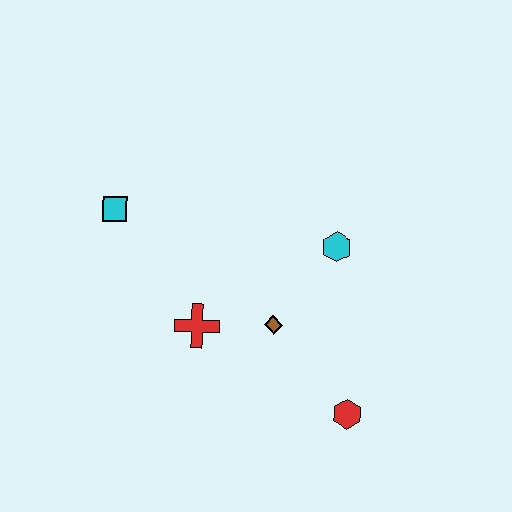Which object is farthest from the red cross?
The red hexagon is farthest from the red cross.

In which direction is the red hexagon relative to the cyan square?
The red hexagon is to the right of the cyan square.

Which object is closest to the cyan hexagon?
The brown diamond is closest to the cyan hexagon.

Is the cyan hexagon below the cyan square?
Yes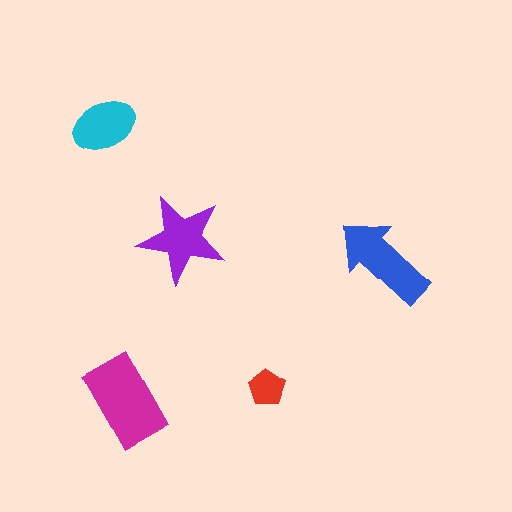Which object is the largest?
The magenta rectangle.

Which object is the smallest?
The red pentagon.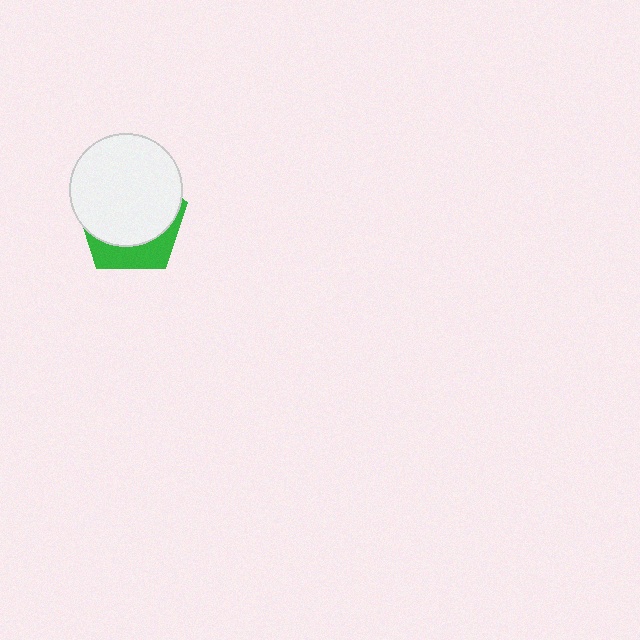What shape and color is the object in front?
The object in front is a white circle.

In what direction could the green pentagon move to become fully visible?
The green pentagon could move down. That would shift it out from behind the white circle entirely.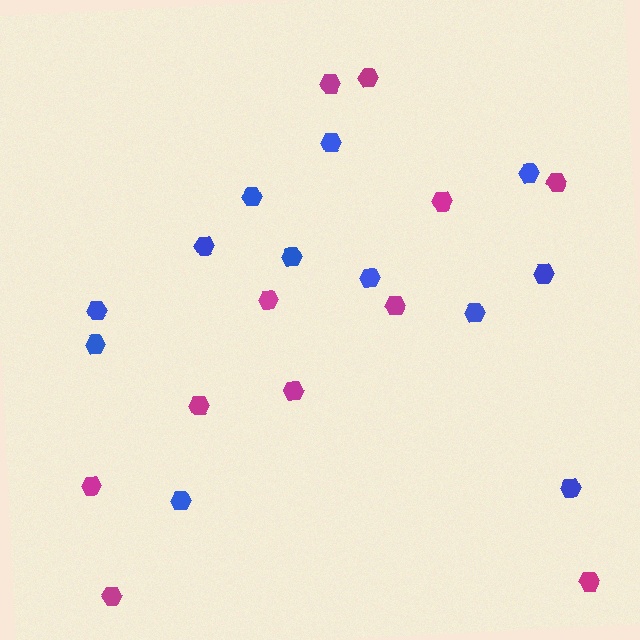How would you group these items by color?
There are 2 groups: one group of blue hexagons (12) and one group of magenta hexagons (11).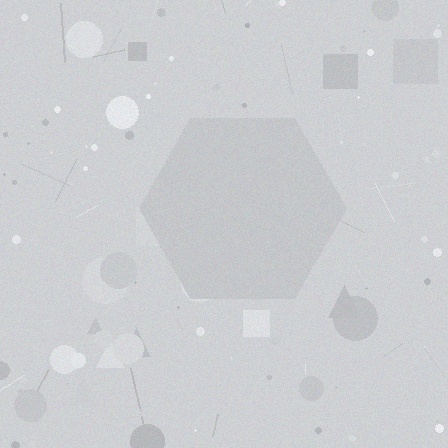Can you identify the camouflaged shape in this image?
The camouflaged shape is a hexagon.